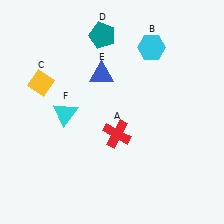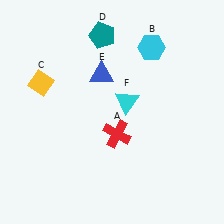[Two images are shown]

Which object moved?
The cyan triangle (F) moved right.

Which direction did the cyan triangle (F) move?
The cyan triangle (F) moved right.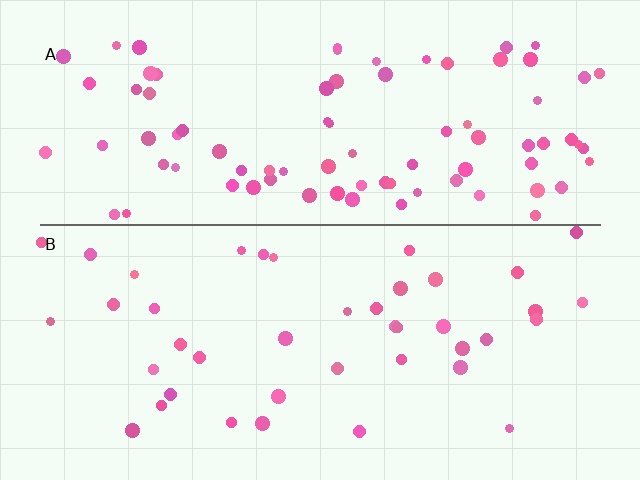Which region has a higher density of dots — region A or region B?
A (the top).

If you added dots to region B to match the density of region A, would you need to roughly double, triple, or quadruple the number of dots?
Approximately double.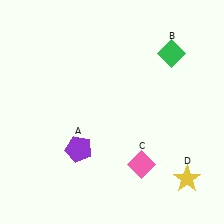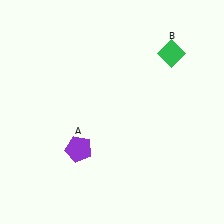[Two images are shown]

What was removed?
The pink diamond (C), the yellow star (D) were removed in Image 2.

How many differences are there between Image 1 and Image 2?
There are 2 differences between the two images.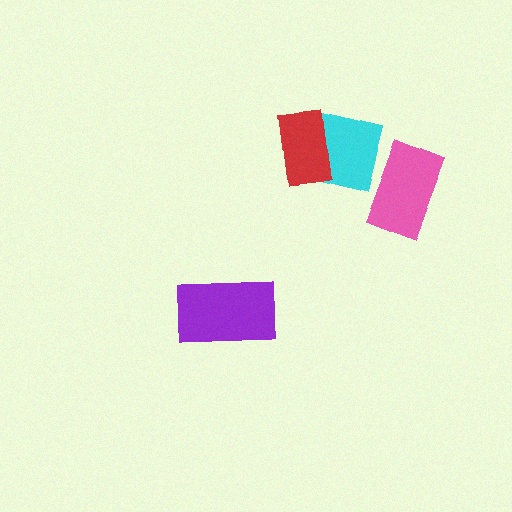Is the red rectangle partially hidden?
No, no other shape covers it.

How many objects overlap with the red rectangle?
1 object overlaps with the red rectangle.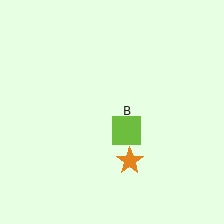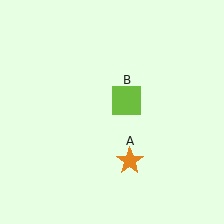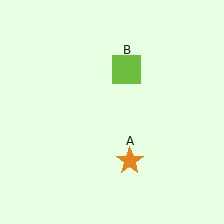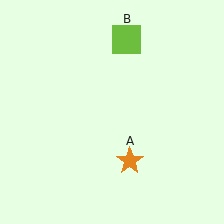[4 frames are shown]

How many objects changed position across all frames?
1 object changed position: lime square (object B).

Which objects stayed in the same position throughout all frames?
Orange star (object A) remained stationary.